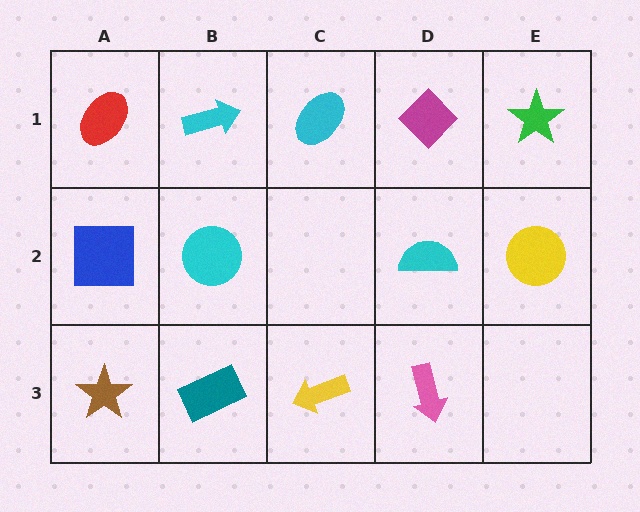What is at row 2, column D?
A cyan semicircle.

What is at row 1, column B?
A cyan arrow.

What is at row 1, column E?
A green star.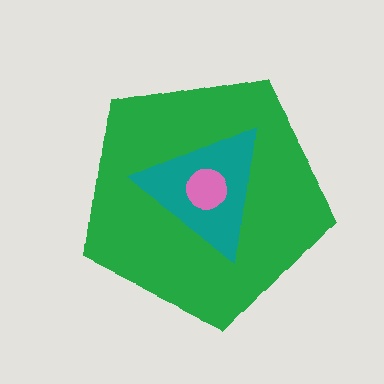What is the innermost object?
The pink circle.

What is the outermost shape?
The green pentagon.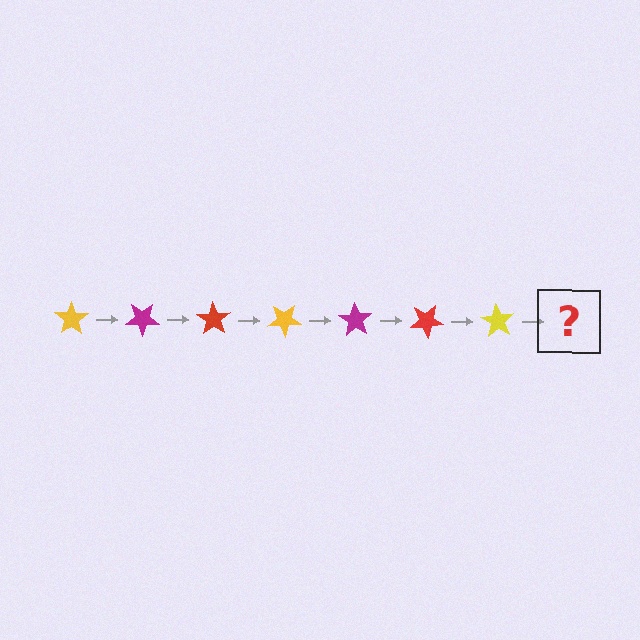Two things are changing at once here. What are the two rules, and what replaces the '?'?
The two rules are that it rotates 35 degrees each step and the color cycles through yellow, magenta, and red. The '?' should be a magenta star, rotated 245 degrees from the start.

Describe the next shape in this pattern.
It should be a magenta star, rotated 245 degrees from the start.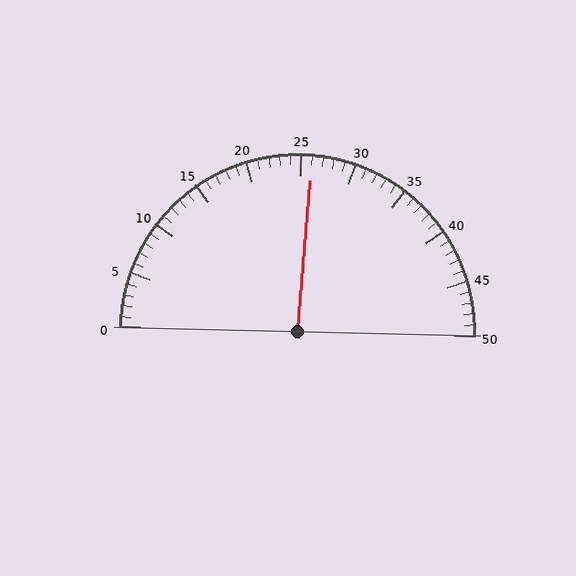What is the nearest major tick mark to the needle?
The nearest major tick mark is 25.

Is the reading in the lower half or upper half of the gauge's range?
The reading is in the upper half of the range (0 to 50).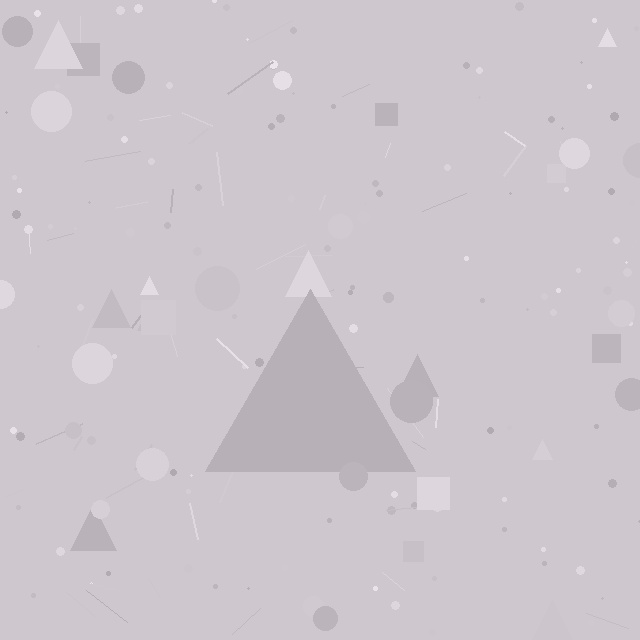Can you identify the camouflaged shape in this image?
The camouflaged shape is a triangle.